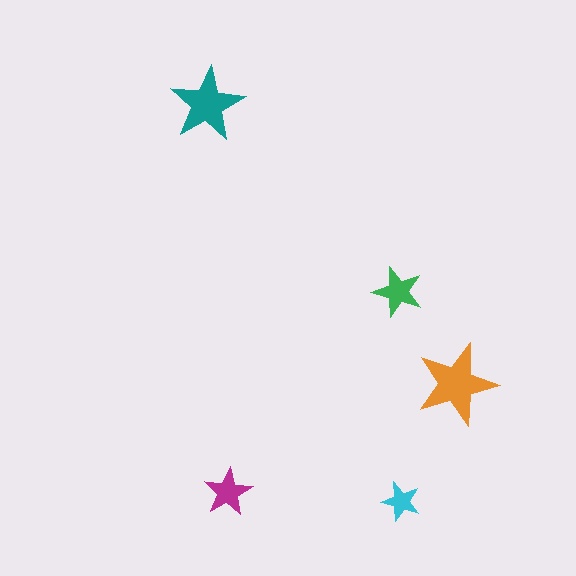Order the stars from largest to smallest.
the orange one, the teal one, the green one, the magenta one, the cyan one.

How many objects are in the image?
There are 5 objects in the image.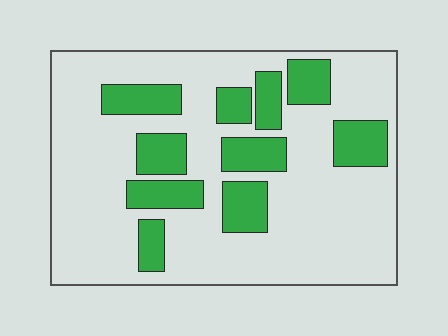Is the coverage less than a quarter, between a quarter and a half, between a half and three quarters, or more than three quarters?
Between a quarter and a half.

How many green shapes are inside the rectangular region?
10.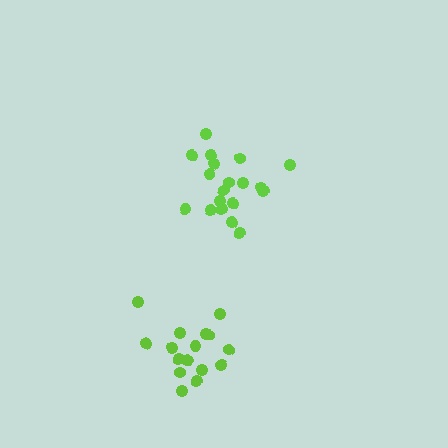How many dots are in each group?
Group 1: 19 dots, Group 2: 16 dots (35 total).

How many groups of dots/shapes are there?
There are 2 groups.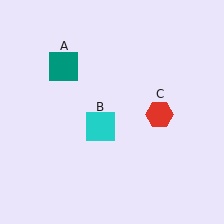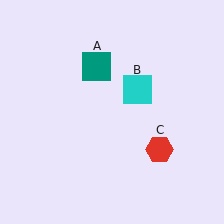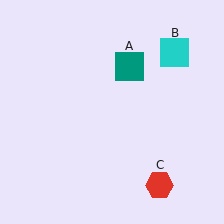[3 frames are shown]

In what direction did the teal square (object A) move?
The teal square (object A) moved right.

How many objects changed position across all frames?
3 objects changed position: teal square (object A), cyan square (object B), red hexagon (object C).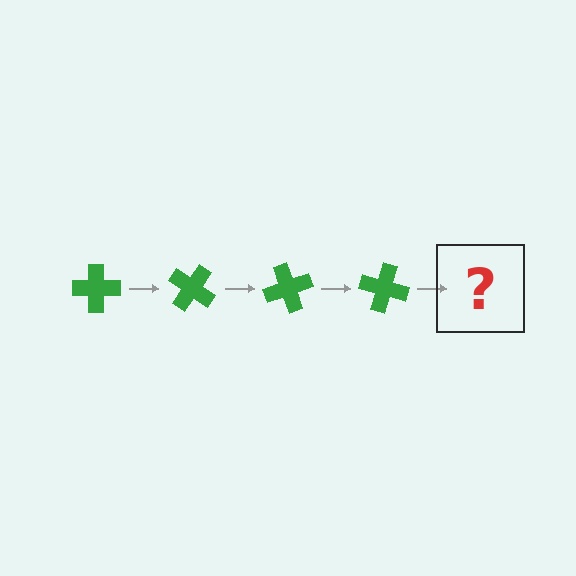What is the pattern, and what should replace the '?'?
The pattern is that the cross rotates 35 degrees each step. The '?' should be a green cross rotated 140 degrees.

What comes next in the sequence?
The next element should be a green cross rotated 140 degrees.